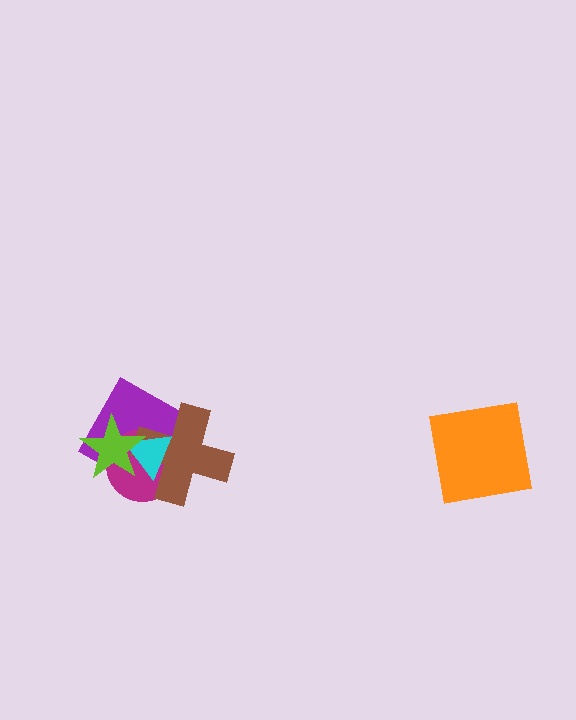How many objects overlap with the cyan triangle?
4 objects overlap with the cyan triangle.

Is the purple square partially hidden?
Yes, it is partially covered by another shape.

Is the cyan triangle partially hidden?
Yes, it is partially covered by another shape.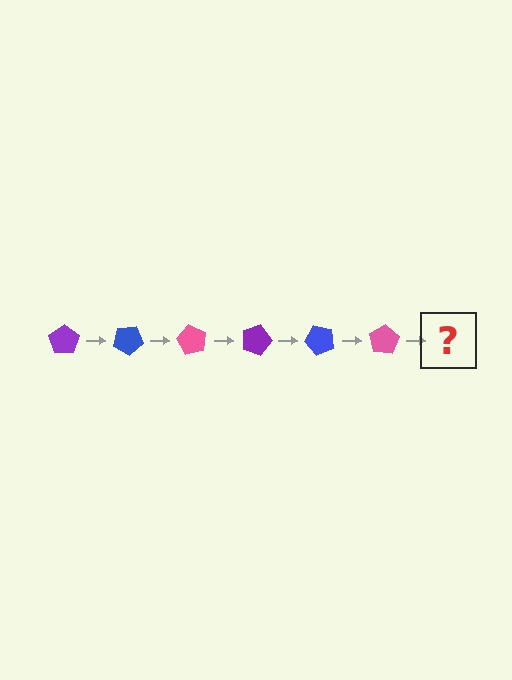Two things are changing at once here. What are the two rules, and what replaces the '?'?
The two rules are that it rotates 30 degrees each step and the color cycles through purple, blue, and pink. The '?' should be a purple pentagon, rotated 180 degrees from the start.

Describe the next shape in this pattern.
It should be a purple pentagon, rotated 180 degrees from the start.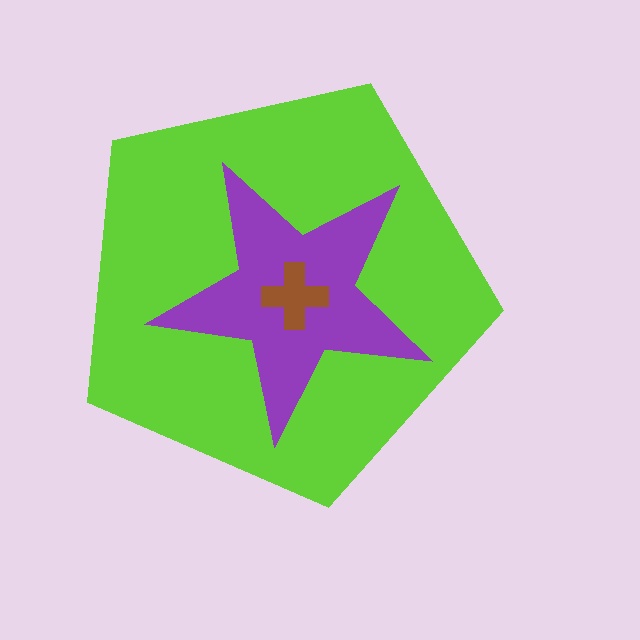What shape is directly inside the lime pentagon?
The purple star.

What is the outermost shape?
The lime pentagon.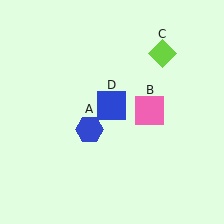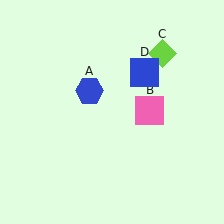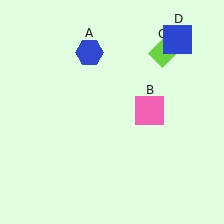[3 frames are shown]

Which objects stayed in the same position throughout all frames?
Pink square (object B) and lime diamond (object C) remained stationary.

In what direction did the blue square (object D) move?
The blue square (object D) moved up and to the right.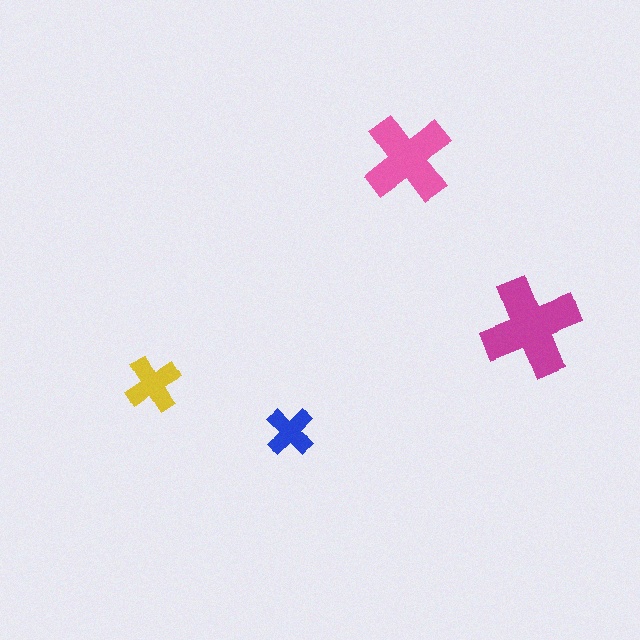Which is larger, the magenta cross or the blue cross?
The magenta one.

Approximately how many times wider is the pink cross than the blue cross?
About 2 times wider.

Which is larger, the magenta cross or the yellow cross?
The magenta one.